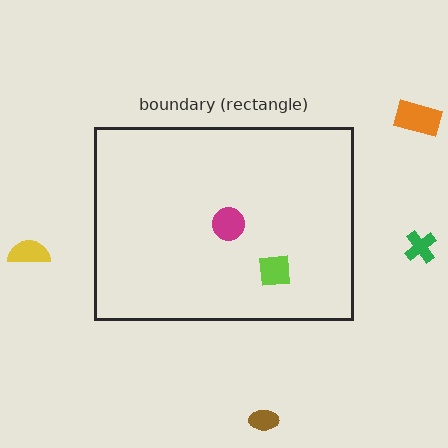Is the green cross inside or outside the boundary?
Outside.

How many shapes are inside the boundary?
2 inside, 4 outside.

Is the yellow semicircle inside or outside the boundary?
Outside.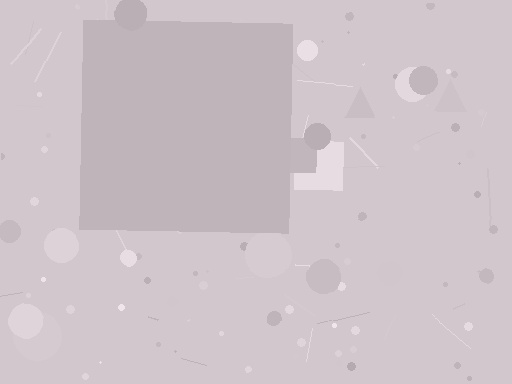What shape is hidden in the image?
A square is hidden in the image.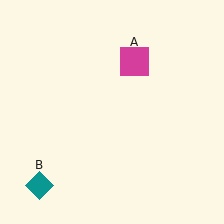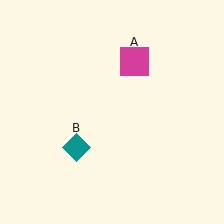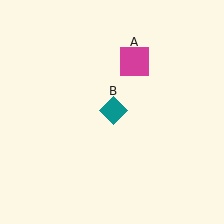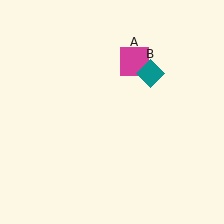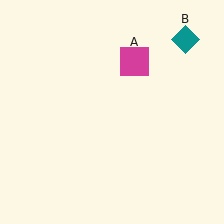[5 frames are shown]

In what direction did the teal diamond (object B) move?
The teal diamond (object B) moved up and to the right.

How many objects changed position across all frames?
1 object changed position: teal diamond (object B).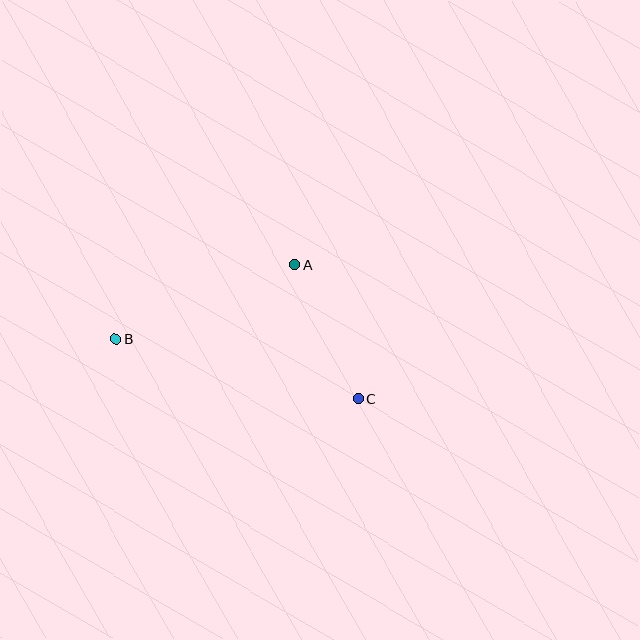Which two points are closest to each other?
Points A and C are closest to each other.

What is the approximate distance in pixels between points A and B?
The distance between A and B is approximately 194 pixels.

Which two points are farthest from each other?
Points B and C are farthest from each other.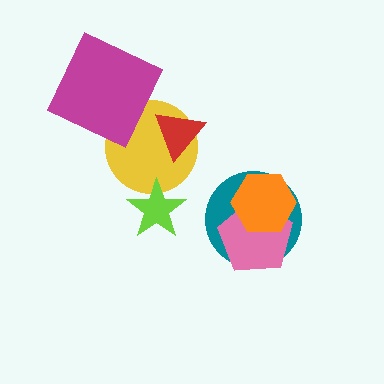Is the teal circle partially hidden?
Yes, it is partially covered by another shape.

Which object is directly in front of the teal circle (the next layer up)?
The pink pentagon is directly in front of the teal circle.